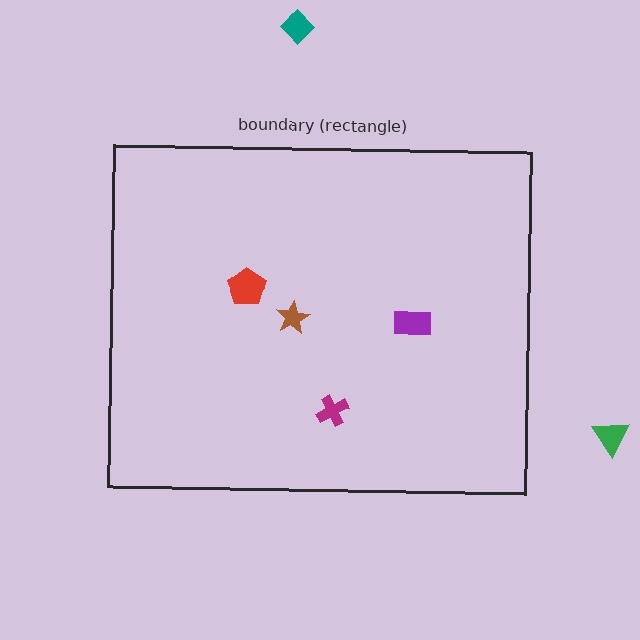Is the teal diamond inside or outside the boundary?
Outside.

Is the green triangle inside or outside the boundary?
Outside.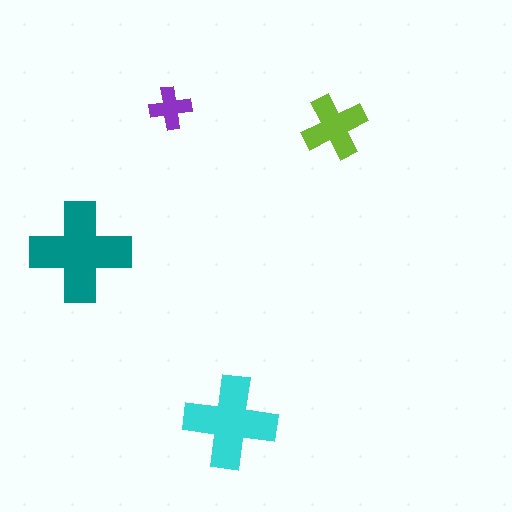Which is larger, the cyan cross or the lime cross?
The cyan one.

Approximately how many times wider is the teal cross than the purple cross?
About 2.5 times wider.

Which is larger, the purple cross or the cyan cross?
The cyan one.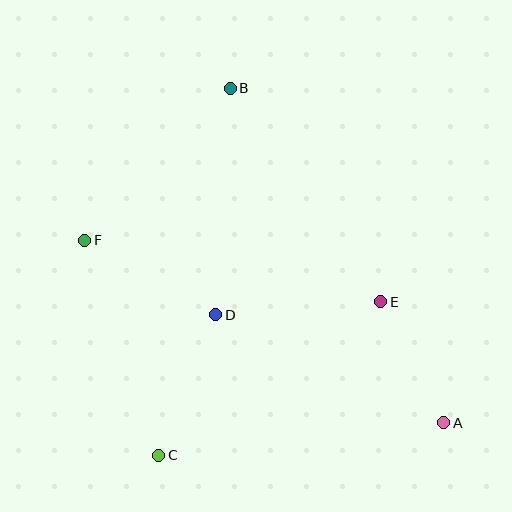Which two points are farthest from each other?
Points A and F are farthest from each other.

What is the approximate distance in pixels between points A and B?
The distance between A and B is approximately 397 pixels.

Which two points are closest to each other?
Points A and E are closest to each other.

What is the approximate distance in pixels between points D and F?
The distance between D and F is approximately 151 pixels.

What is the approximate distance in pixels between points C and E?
The distance between C and E is approximately 270 pixels.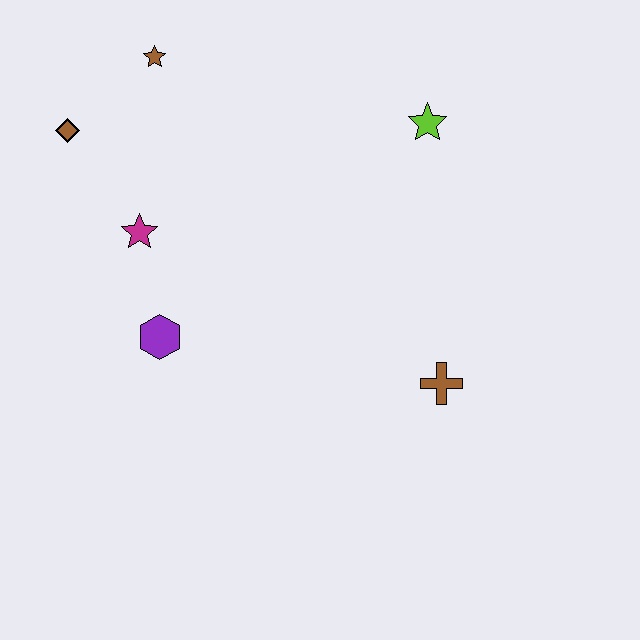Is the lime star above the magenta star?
Yes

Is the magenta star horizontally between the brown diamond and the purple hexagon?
Yes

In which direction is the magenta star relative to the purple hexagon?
The magenta star is above the purple hexagon.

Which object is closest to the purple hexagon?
The magenta star is closest to the purple hexagon.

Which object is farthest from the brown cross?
The brown diamond is farthest from the brown cross.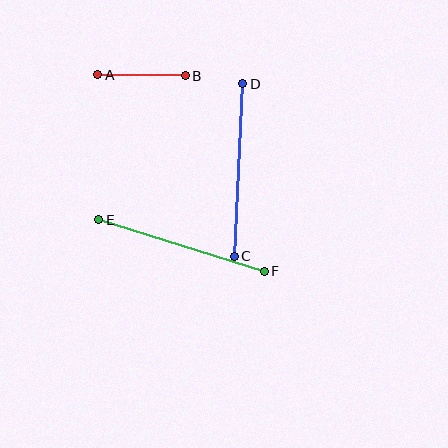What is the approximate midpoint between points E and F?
The midpoint is at approximately (181, 245) pixels.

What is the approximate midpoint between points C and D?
The midpoint is at approximately (238, 170) pixels.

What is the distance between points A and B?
The distance is approximately 88 pixels.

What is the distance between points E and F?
The distance is approximately 173 pixels.